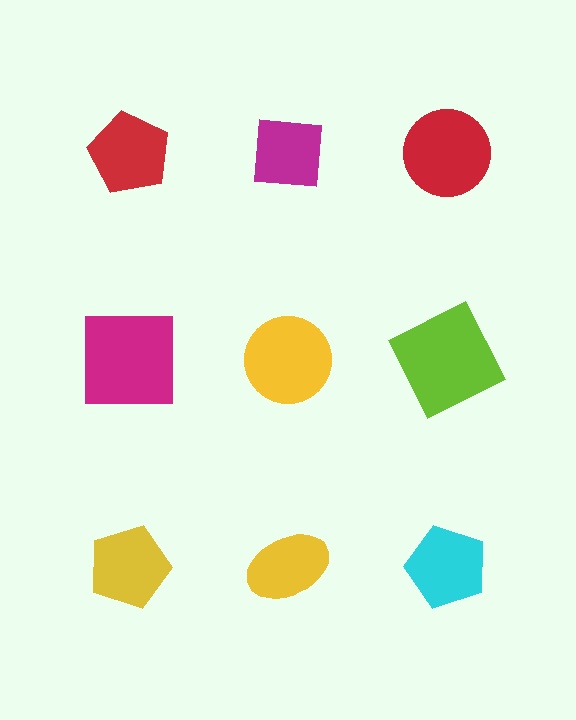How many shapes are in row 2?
3 shapes.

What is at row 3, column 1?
A yellow pentagon.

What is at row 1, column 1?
A red pentagon.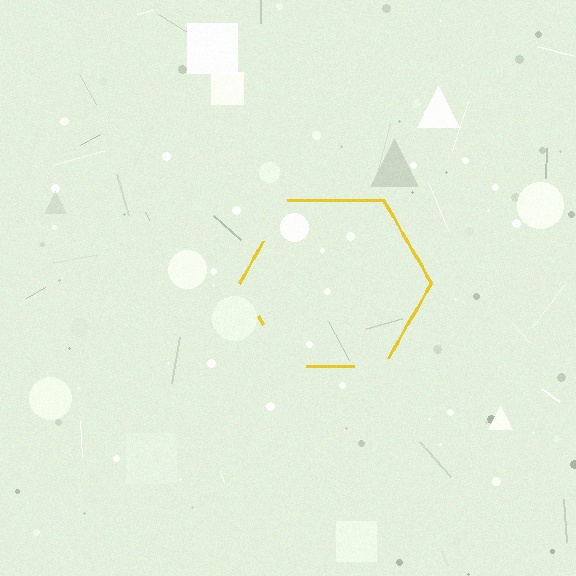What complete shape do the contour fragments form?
The contour fragments form a hexagon.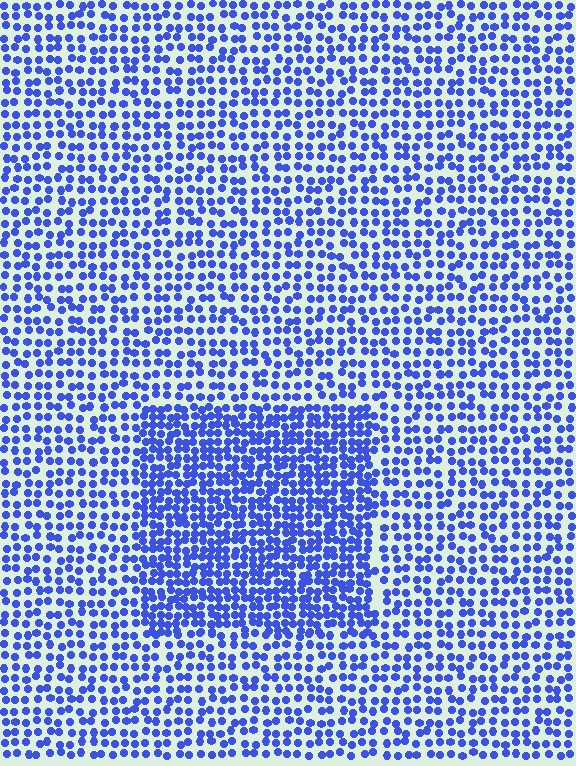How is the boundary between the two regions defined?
The boundary is defined by a change in element density (approximately 1.7x ratio). All elements are the same color, size, and shape.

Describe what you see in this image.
The image contains small blue elements arranged at two different densities. A rectangle-shaped region is visible where the elements are more densely packed than the surrounding area.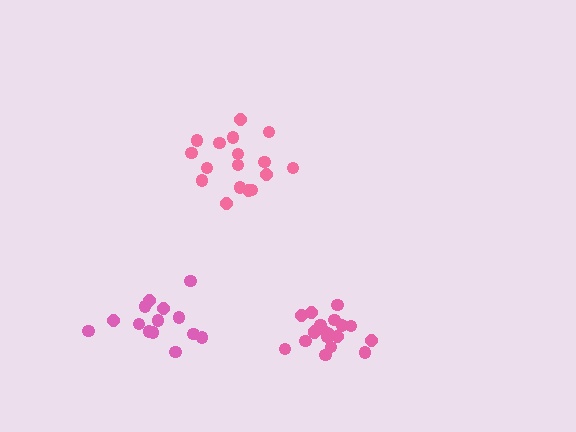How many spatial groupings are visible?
There are 3 spatial groupings.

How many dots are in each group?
Group 1: 17 dots, Group 2: 19 dots, Group 3: 14 dots (50 total).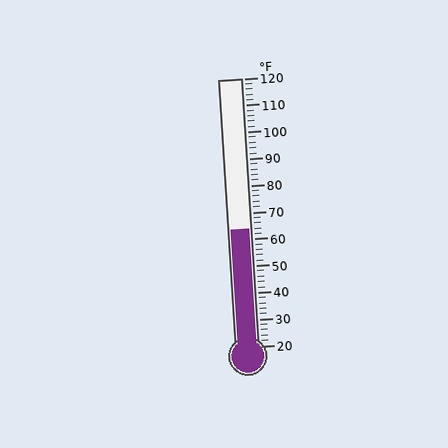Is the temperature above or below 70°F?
The temperature is below 70°F.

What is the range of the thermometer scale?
The thermometer scale ranges from 20°F to 120°F.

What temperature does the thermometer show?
The thermometer shows approximately 64°F.